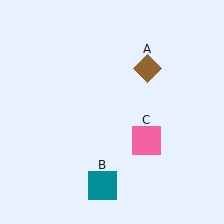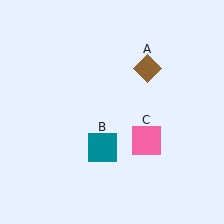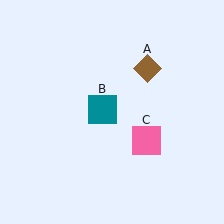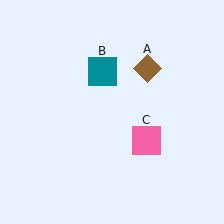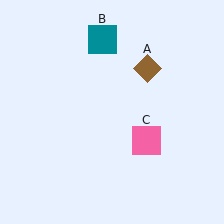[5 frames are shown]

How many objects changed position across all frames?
1 object changed position: teal square (object B).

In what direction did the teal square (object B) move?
The teal square (object B) moved up.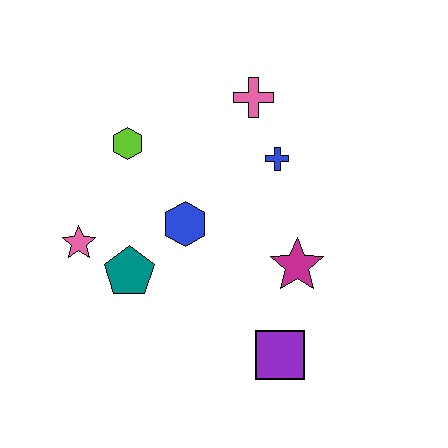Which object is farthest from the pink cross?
The purple square is farthest from the pink cross.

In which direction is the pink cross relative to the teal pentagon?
The pink cross is above the teal pentagon.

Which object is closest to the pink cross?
The blue cross is closest to the pink cross.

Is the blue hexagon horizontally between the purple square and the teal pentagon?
Yes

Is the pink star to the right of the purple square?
No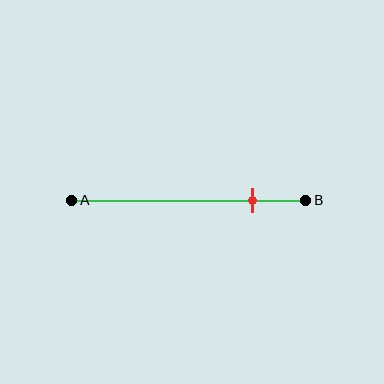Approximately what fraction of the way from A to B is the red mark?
The red mark is approximately 75% of the way from A to B.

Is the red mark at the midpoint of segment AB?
No, the mark is at about 75% from A, not at the 50% midpoint.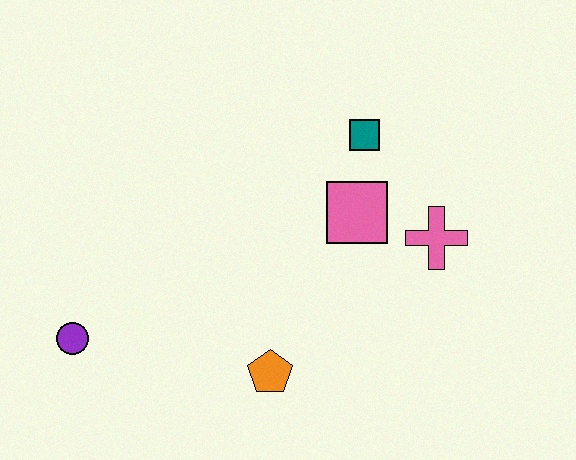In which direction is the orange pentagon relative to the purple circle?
The orange pentagon is to the right of the purple circle.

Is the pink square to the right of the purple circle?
Yes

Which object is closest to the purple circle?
The orange pentagon is closest to the purple circle.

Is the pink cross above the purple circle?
Yes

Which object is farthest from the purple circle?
The pink cross is farthest from the purple circle.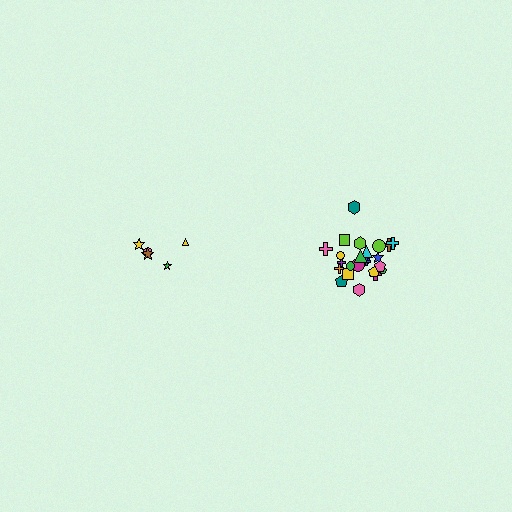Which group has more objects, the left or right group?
The right group.